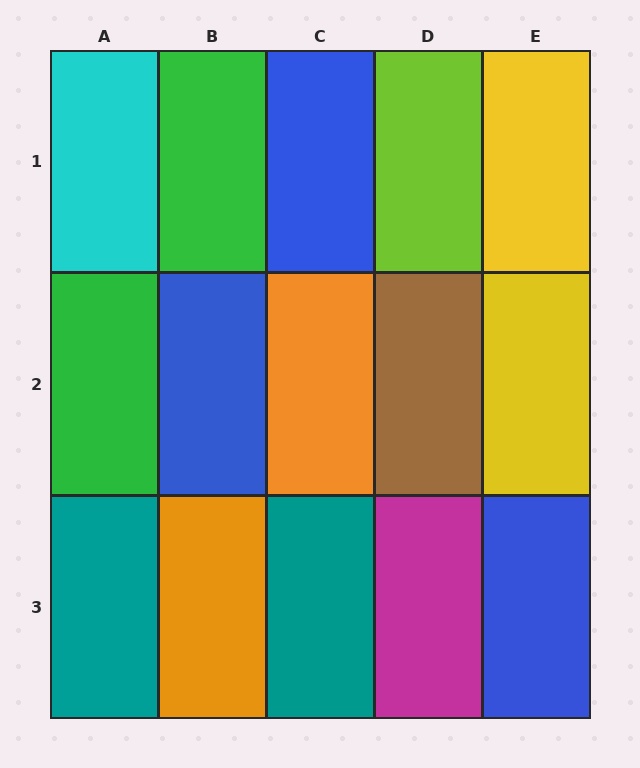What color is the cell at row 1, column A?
Cyan.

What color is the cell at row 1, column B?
Green.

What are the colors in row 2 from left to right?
Green, blue, orange, brown, yellow.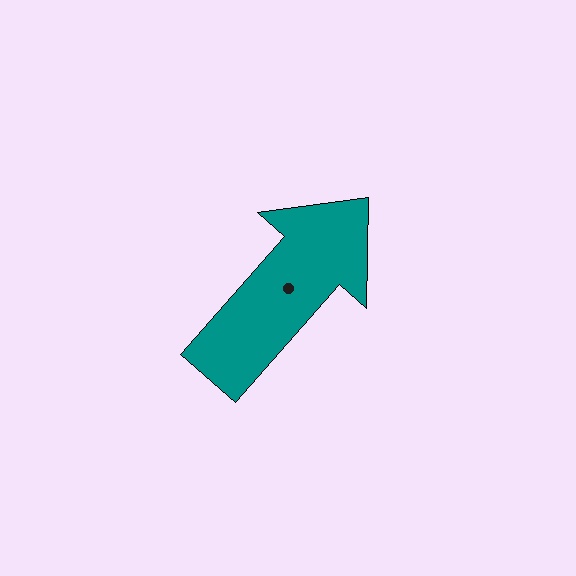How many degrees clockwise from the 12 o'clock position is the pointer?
Approximately 41 degrees.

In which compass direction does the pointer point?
Northeast.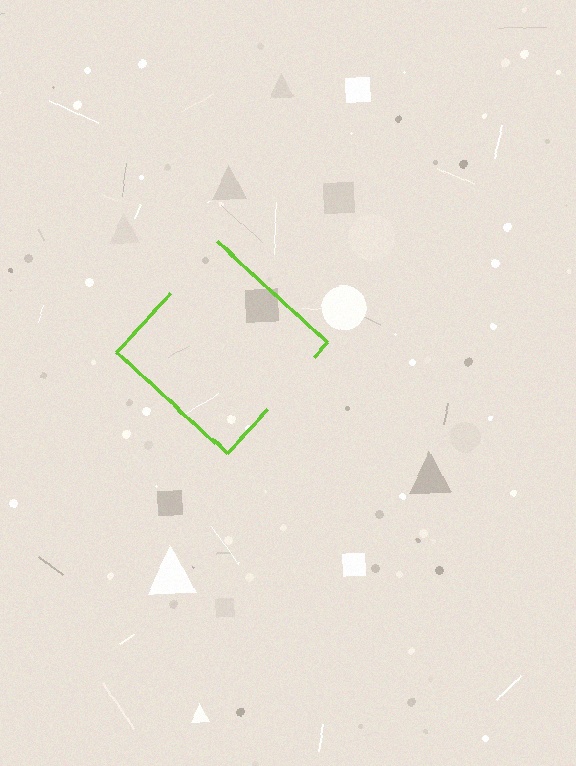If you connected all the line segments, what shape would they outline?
They would outline a diamond.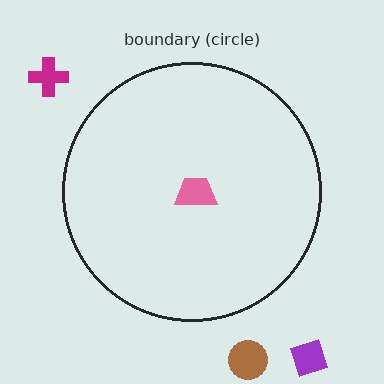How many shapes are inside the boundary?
1 inside, 3 outside.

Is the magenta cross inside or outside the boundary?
Outside.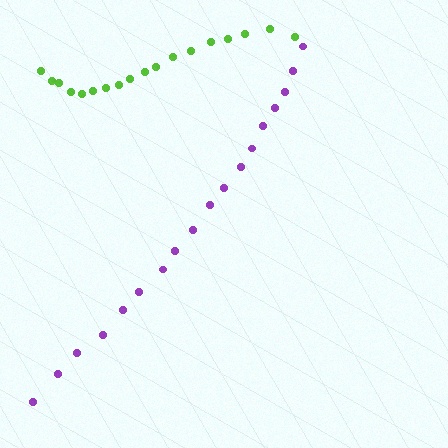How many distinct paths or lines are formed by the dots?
There are 2 distinct paths.